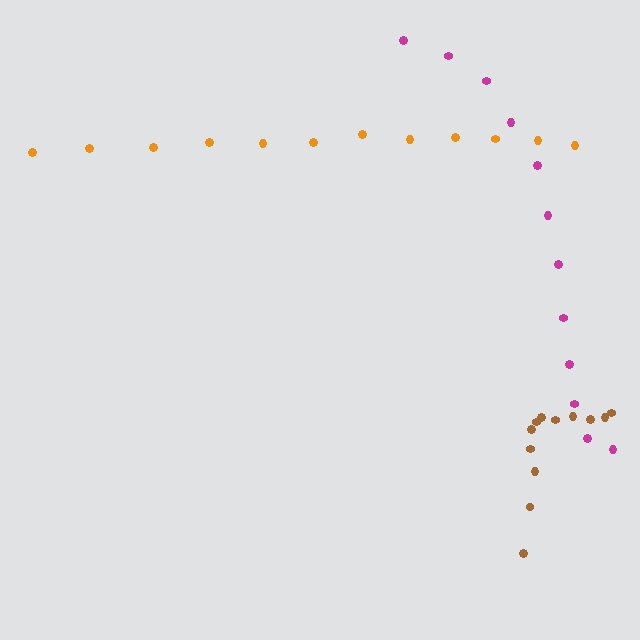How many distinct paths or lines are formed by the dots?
There are 3 distinct paths.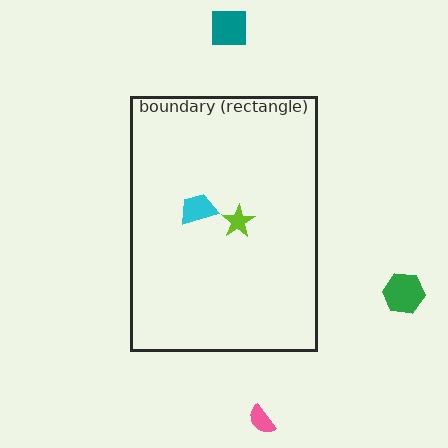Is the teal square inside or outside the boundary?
Outside.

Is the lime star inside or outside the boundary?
Inside.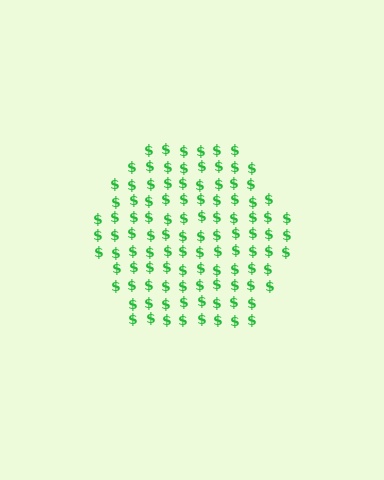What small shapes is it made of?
It is made of small dollar signs.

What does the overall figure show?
The overall figure shows a hexagon.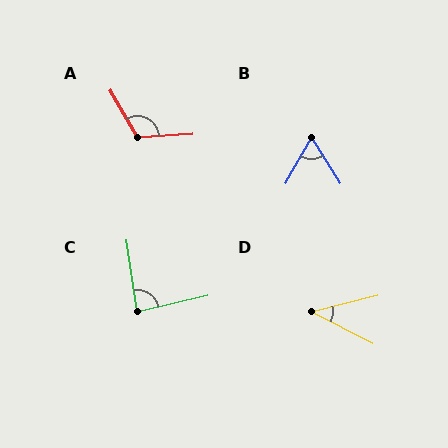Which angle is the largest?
A, at approximately 116 degrees.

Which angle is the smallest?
D, at approximately 41 degrees.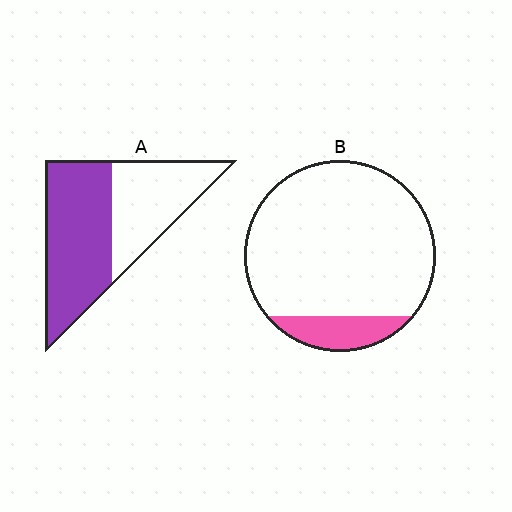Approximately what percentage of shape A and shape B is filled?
A is approximately 55% and B is approximately 15%.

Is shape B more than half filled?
No.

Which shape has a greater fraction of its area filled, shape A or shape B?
Shape A.